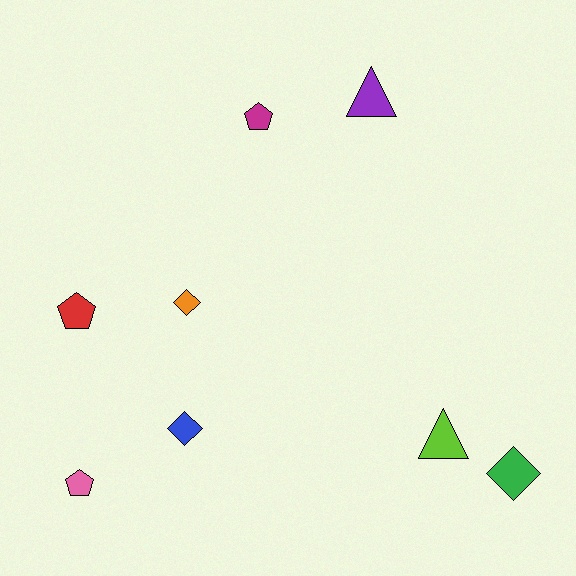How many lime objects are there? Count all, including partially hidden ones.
There is 1 lime object.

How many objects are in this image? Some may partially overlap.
There are 8 objects.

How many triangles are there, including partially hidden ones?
There are 2 triangles.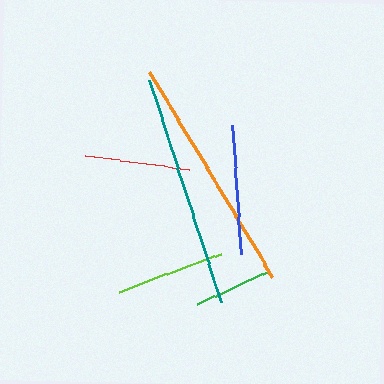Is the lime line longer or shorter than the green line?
The lime line is longer than the green line.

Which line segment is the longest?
The orange line is the longest at approximately 239 pixels.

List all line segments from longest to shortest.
From longest to shortest: orange, teal, blue, lime, red, green.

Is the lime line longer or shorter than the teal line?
The teal line is longer than the lime line.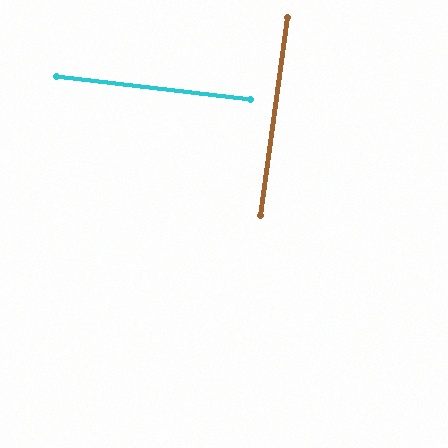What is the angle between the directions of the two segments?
Approximately 89 degrees.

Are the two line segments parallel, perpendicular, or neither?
Perpendicular — they meet at approximately 89°.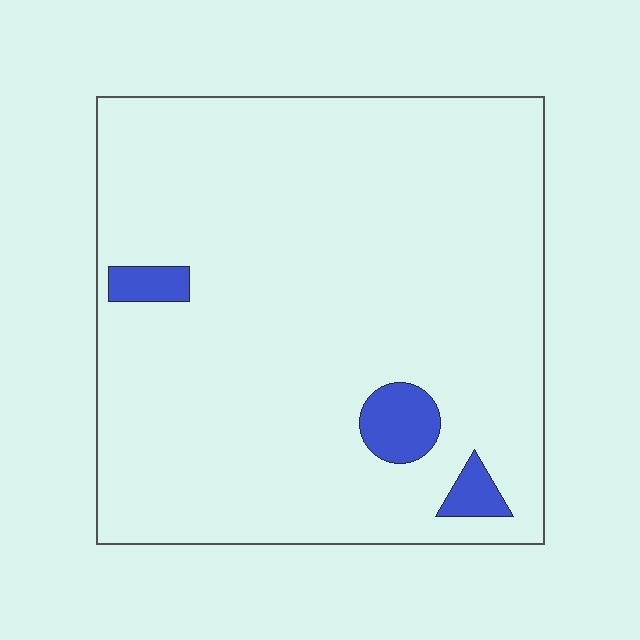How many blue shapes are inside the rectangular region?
3.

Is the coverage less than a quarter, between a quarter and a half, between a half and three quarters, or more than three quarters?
Less than a quarter.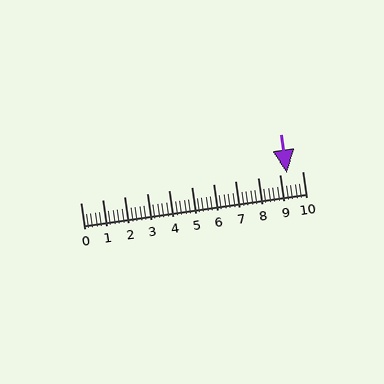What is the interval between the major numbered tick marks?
The major tick marks are spaced 1 units apart.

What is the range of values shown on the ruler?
The ruler shows values from 0 to 10.